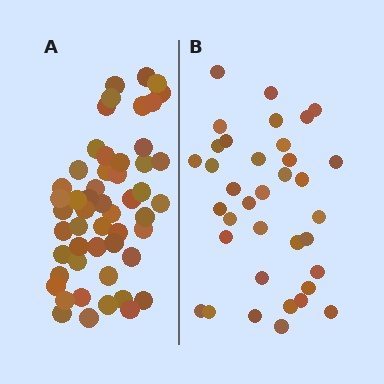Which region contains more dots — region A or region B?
Region A (the left region) has more dots.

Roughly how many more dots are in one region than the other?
Region A has approximately 15 more dots than region B.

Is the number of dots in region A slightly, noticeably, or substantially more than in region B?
Region A has noticeably more, but not dramatically so. The ratio is roughly 1.4 to 1.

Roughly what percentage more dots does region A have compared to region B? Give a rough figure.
About 45% more.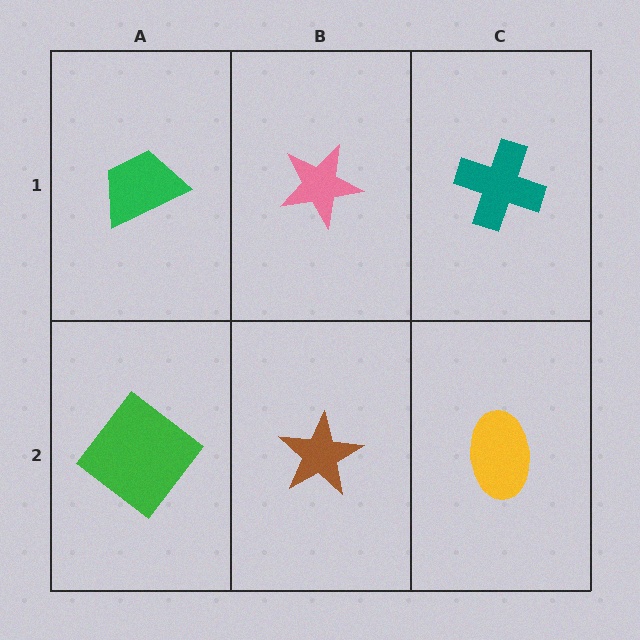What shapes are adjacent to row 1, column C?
A yellow ellipse (row 2, column C), a pink star (row 1, column B).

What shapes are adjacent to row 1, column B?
A brown star (row 2, column B), a green trapezoid (row 1, column A), a teal cross (row 1, column C).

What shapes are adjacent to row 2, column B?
A pink star (row 1, column B), a green diamond (row 2, column A), a yellow ellipse (row 2, column C).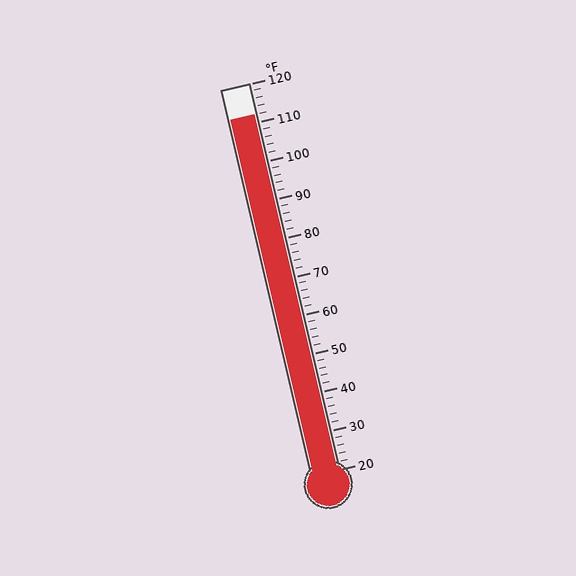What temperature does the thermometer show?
The thermometer shows approximately 112°F.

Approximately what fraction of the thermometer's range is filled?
The thermometer is filled to approximately 90% of its range.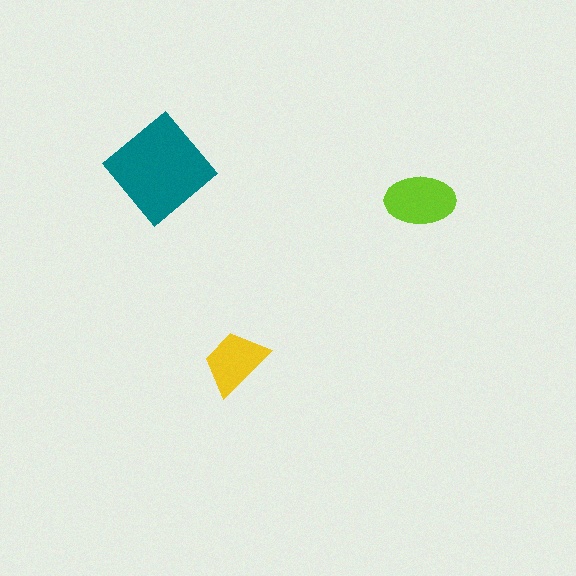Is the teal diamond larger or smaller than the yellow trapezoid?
Larger.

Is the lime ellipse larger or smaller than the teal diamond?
Smaller.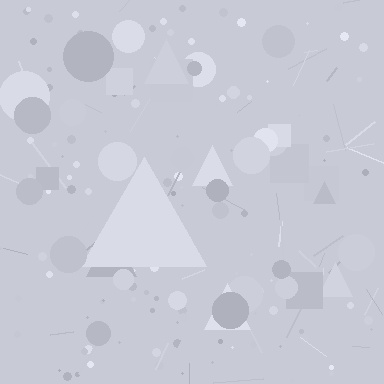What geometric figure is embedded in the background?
A triangle is embedded in the background.